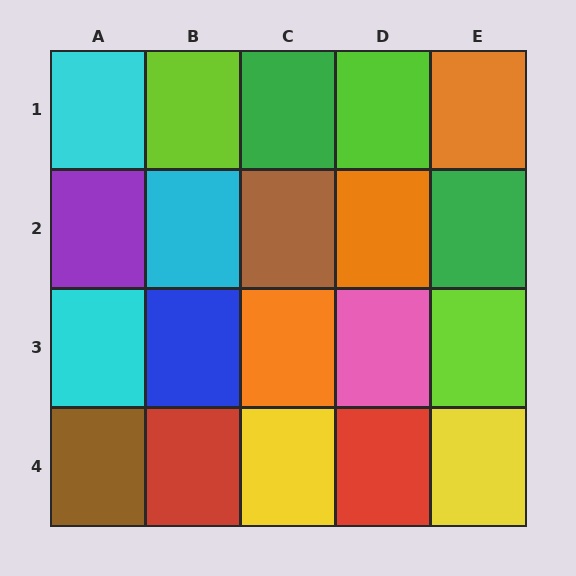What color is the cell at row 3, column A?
Cyan.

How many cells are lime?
3 cells are lime.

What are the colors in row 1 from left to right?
Cyan, lime, green, lime, orange.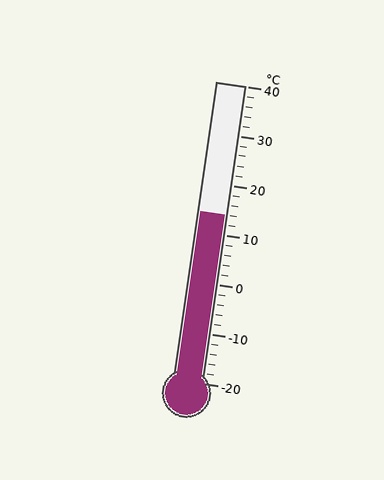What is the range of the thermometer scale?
The thermometer scale ranges from -20°C to 40°C.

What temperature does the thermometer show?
The thermometer shows approximately 14°C.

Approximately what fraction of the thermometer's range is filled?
The thermometer is filled to approximately 55% of its range.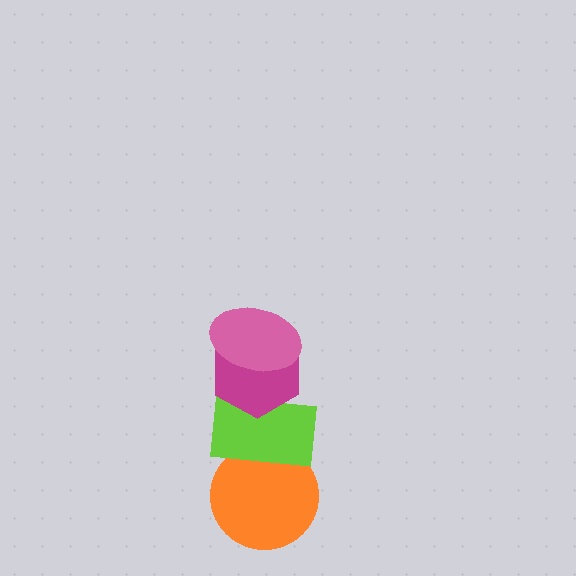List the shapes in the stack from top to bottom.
From top to bottom: the pink ellipse, the magenta hexagon, the lime rectangle, the orange circle.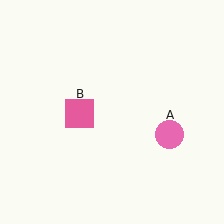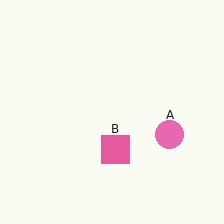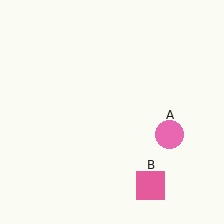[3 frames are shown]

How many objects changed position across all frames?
1 object changed position: pink square (object B).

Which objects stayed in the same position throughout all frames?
Pink circle (object A) remained stationary.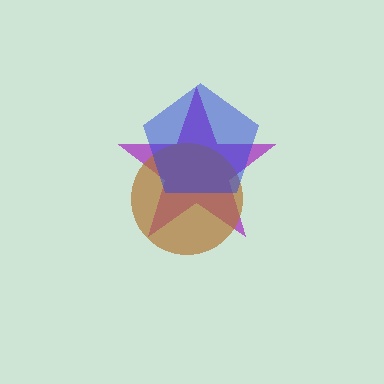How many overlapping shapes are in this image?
There are 3 overlapping shapes in the image.